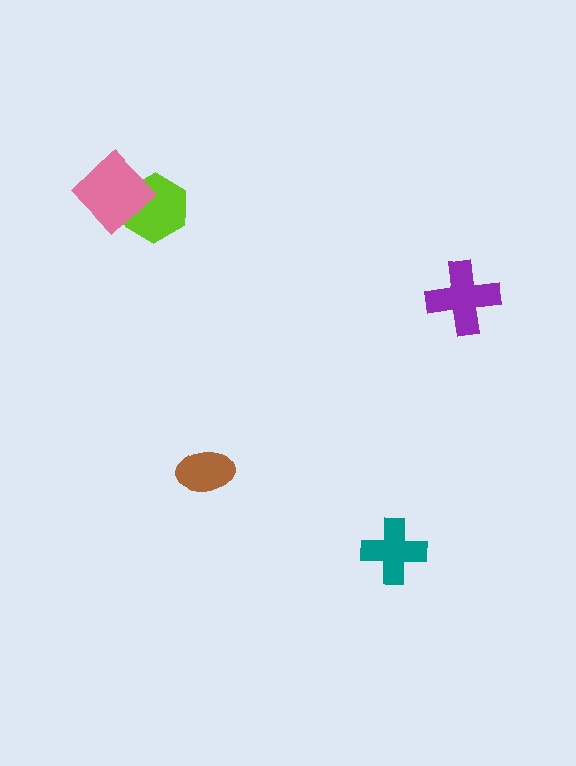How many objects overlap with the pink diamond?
1 object overlaps with the pink diamond.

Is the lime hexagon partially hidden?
Yes, it is partially covered by another shape.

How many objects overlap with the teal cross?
0 objects overlap with the teal cross.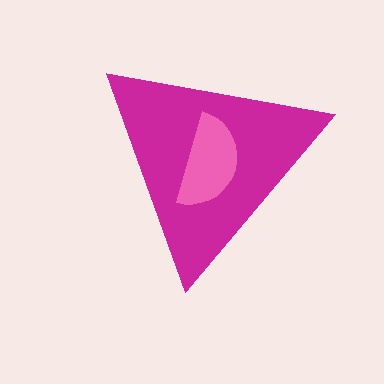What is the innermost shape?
The pink semicircle.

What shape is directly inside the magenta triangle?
The pink semicircle.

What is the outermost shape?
The magenta triangle.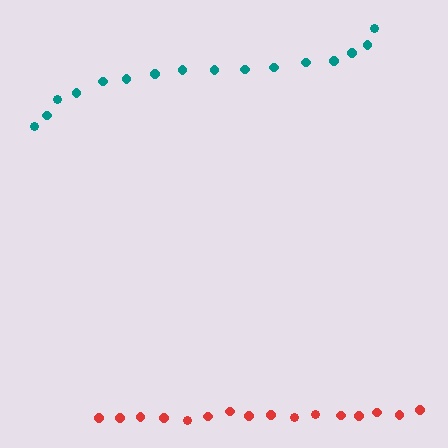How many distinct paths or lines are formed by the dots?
There are 2 distinct paths.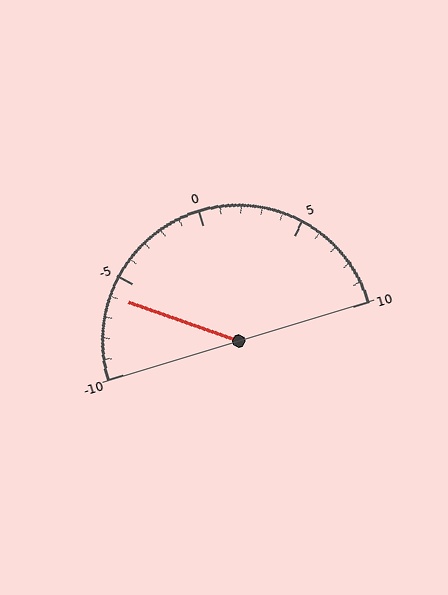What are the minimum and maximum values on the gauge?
The gauge ranges from -10 to 10.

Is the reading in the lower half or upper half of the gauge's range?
The reading is in the lower half of the range (-10 to 10).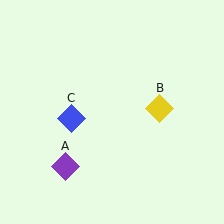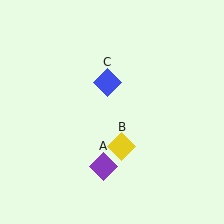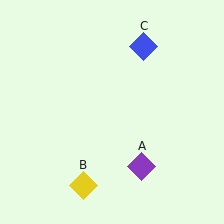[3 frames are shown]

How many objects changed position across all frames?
3 objects changed position: purple diamond (object A), yellow diamond (object B), blue diamond (object C).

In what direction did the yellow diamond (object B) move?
The yellow diamond (object B) moved down and to the left.